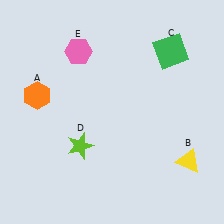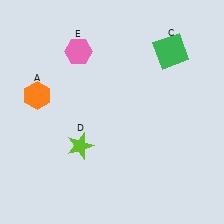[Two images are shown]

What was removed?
The yellow triangle (B) was removed in Image 2.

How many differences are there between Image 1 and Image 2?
There is 1 difference between the two images.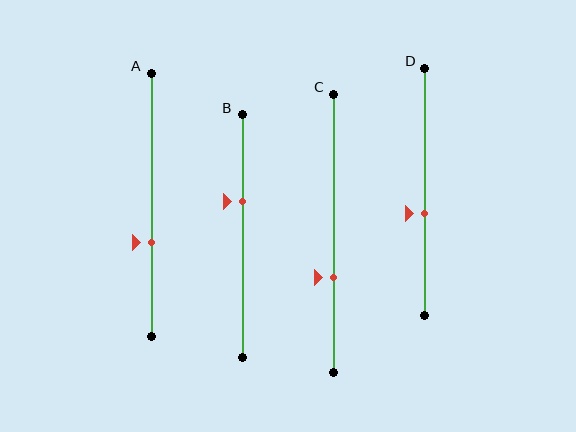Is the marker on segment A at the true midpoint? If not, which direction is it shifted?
No, the marker on segment A is shifted downward by about 14% of the segment length.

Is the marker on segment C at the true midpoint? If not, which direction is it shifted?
No, the marker on segment C is shifted downward by about 16% of the segment length.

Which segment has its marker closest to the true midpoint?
Segment D has its marker closest to the true midpoint.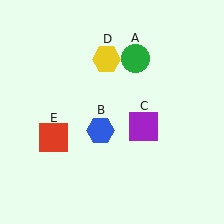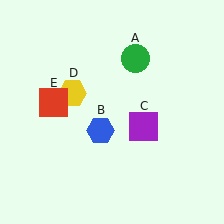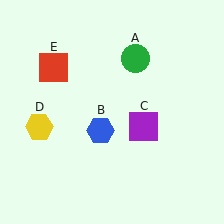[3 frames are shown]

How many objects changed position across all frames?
2 objects changed position: yellow hexagon (object D), red square (object E).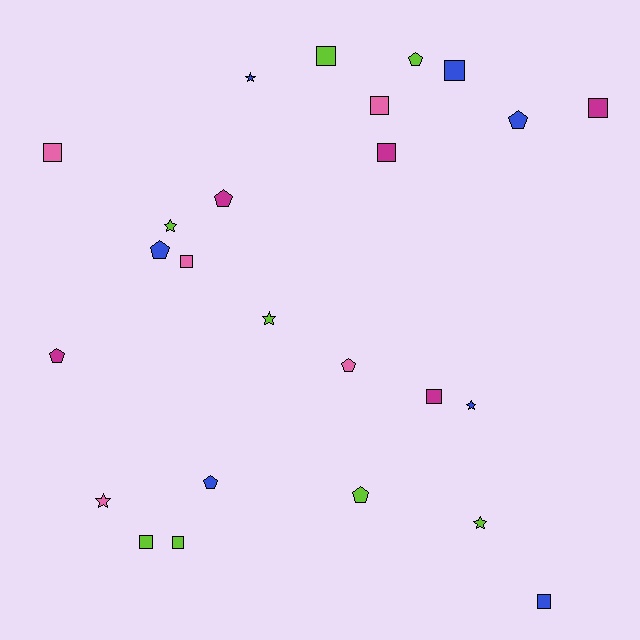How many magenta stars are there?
There are no magenta stars.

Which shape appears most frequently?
Square, with 11 objects.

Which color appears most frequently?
Lime, with 8 objects.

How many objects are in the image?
There are 25 objects.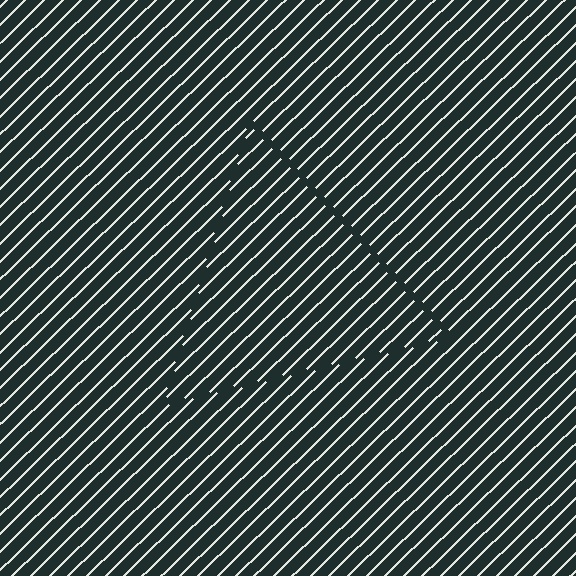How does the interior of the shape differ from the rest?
The interior of the shape contains the same grating, shifted by half a period — the contour is defined by the phase discontinuity where line-ends from the inner and outer gratings abut.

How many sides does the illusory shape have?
3 sides — the line-ends trace a triangle.